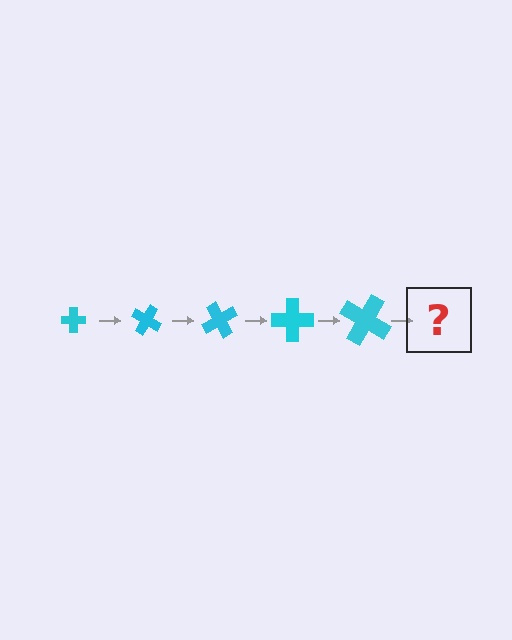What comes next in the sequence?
The next element should be a cross, larger than the previous one and rotated 150 degrees from the start.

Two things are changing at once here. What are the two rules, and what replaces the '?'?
The two rules are that the cross grows larger each step and it rotates 30 degrees each step. The '?' should be a cross, larger than the previous one and rotated 150 degrees from the start.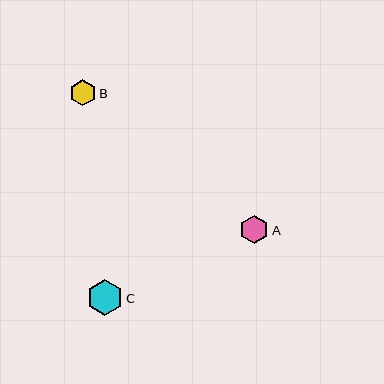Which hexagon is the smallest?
Hexagon B is the smallest with a size of approximately 26 pixels.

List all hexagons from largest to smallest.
From largest to smallest: C, A, B.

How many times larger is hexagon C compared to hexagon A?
Hexagon C is approximately 1.3 times the size of hexagon A.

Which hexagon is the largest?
Hexagon C is the largest with a size of approximately 36 pixels.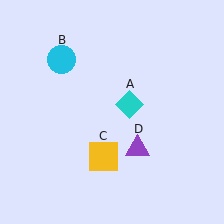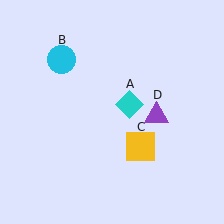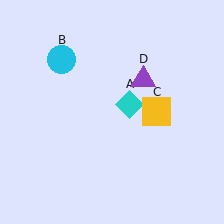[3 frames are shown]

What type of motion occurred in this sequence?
The yellow square (object C), purple triangle (object D) rotated counterclockwise around the center of the scene.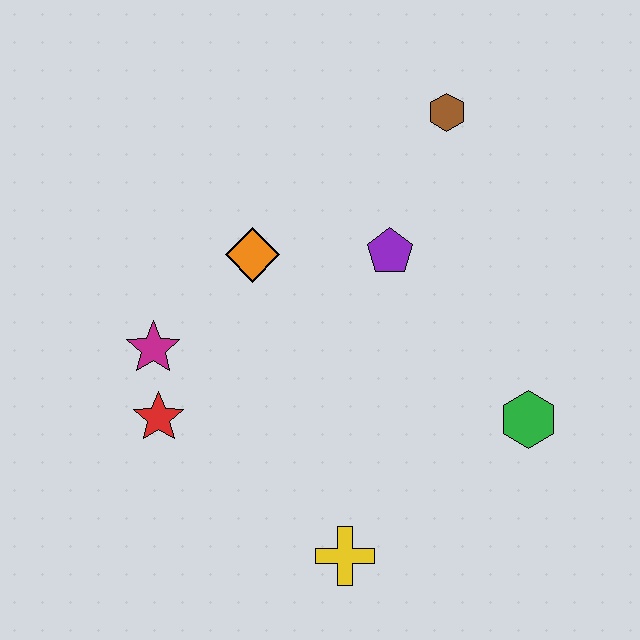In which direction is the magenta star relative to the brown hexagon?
The magenta star is to the left of the brown hexagon.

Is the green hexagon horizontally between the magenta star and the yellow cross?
No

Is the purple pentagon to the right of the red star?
Yes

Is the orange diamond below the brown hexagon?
Yes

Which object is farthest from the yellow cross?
The brown hexagon is farthest from the yellow cross.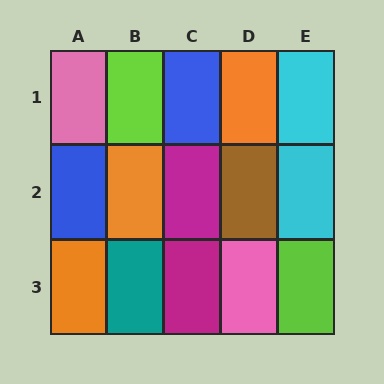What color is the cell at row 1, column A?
Pink.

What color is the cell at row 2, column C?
Magenta.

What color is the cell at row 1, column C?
Blue.